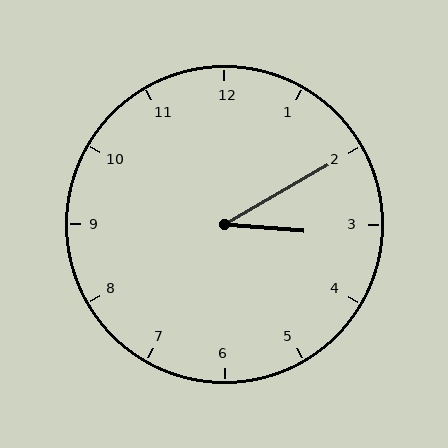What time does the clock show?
3:10.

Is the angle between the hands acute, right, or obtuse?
It is acute.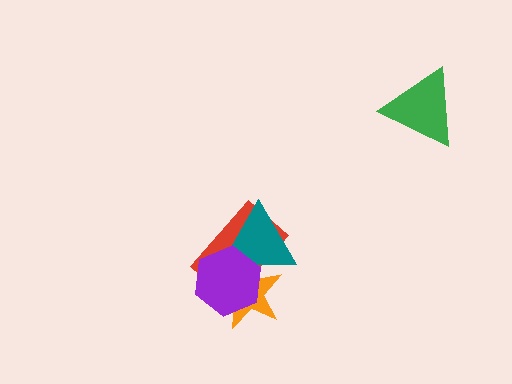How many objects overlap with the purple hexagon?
3 objects overlap with the purple hexagon.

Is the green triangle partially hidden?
No, no other shape covers it.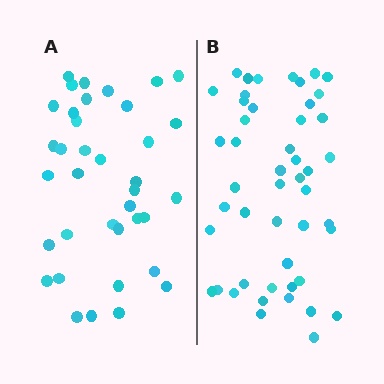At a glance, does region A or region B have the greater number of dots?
Region B (the right region) has more dots.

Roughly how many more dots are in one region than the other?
Region B has roughly 12 or so more dots than region A.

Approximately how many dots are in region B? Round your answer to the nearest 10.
About 50 dots. (The exact count is 48, which rounds to 50.)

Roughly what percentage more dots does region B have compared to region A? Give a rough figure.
About 30% more.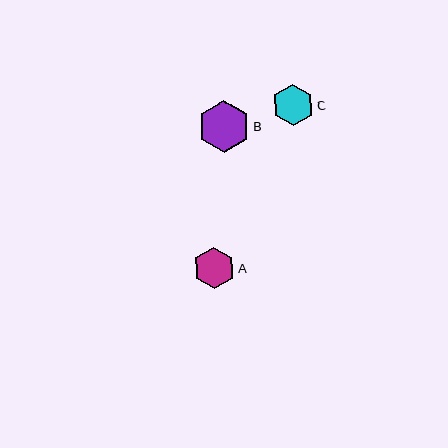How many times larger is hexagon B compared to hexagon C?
Hexagon B is approximately 1.3 times the size of hexagon C.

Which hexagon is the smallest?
Hexagon C is the smallest with a size of approximately 41 pixels.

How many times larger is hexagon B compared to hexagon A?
Hexagon B is approximately 1.3 times the size of hexagon A.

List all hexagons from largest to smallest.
From largest to smallest: B, A, C.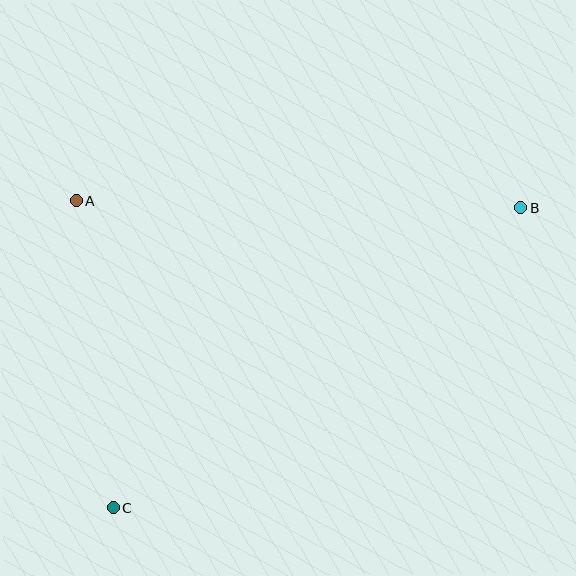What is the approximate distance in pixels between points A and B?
The distance between A and B is approximately 445 pixels.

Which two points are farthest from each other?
Points B and C are farthest from each other.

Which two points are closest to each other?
Points A and C are closest to each other.